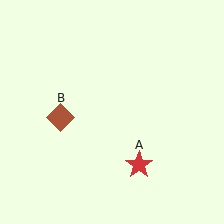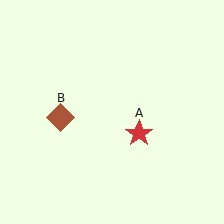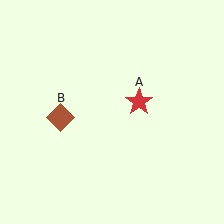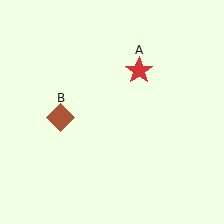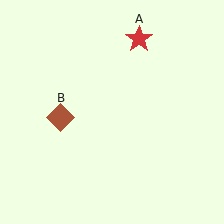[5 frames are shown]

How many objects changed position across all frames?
1 object changed position: red star (object A).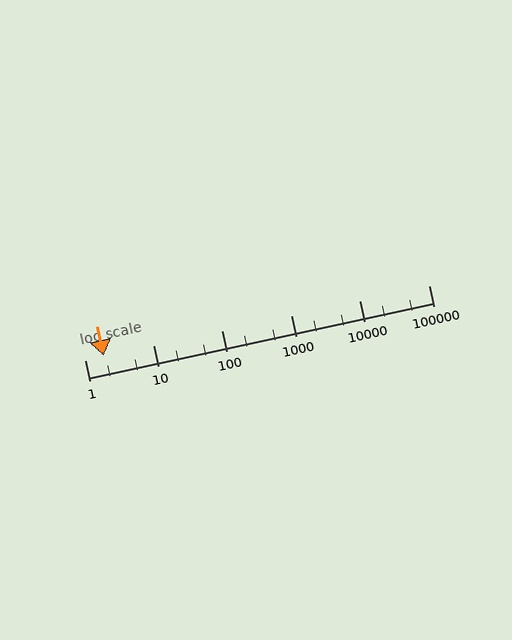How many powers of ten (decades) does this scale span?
The scale spans 5 decades, from 1 to 100000.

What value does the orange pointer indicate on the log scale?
The pointer indicates approximately 1.9.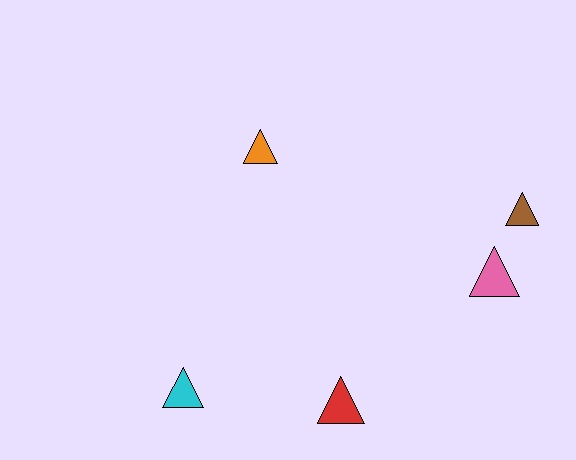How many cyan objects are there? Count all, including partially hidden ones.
There is 1 cyan object.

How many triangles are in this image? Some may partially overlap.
There are 5 triangles.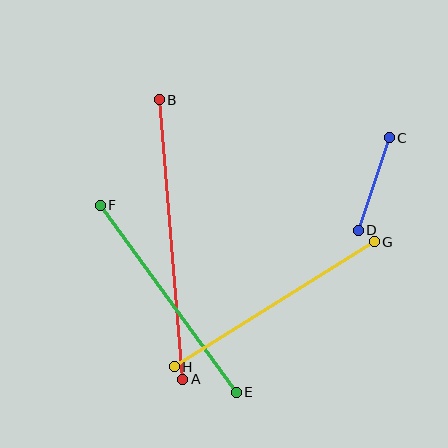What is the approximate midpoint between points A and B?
The midpoint is at approximately (171, 239) pixels.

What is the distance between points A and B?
The distance is approximately 280 pixels.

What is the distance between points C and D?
The distance is approximately 97 pixels.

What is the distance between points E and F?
The distance is approximately 231 pixels.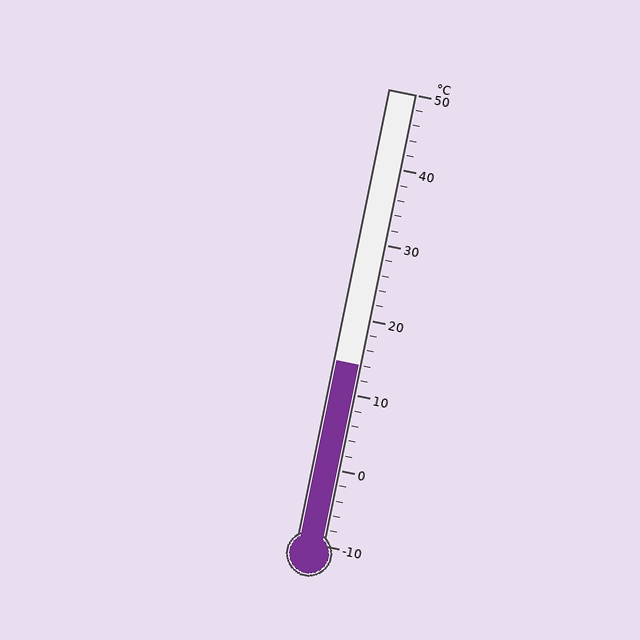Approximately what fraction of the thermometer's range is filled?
The thermometer is filled to approximately 40% of its range.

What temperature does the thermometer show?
The thermometer shows approximately 14°C.